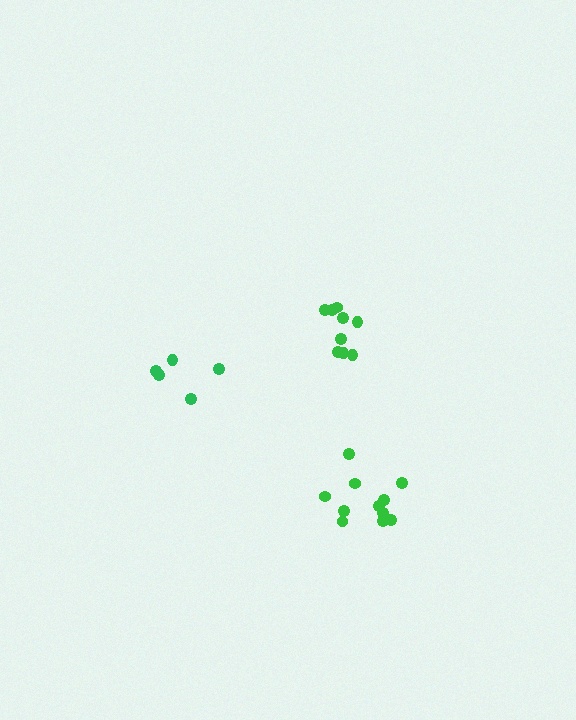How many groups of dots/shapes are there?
There are 3 groups.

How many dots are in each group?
Group 1: 11 dots, Group 2: 9 dots, Group 3: 5 dots (25 total).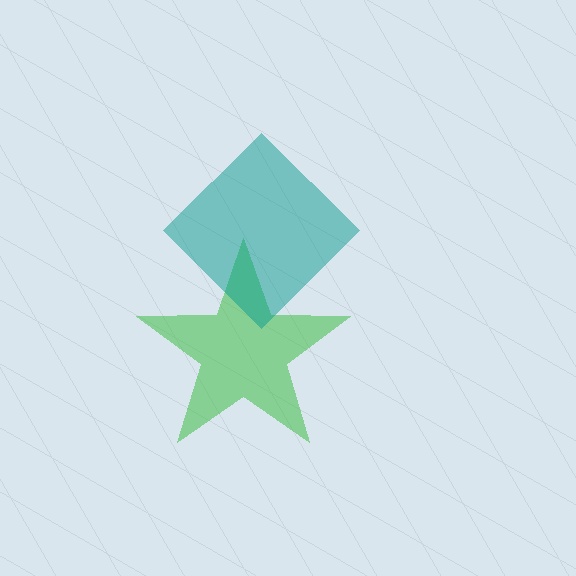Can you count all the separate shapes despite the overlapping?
Yes, there are 2 separate shapes.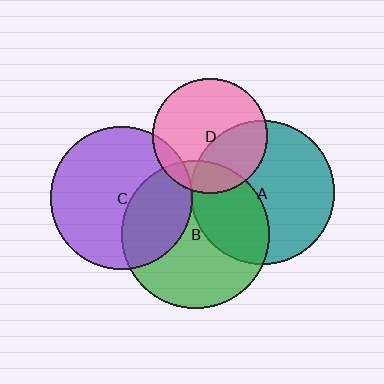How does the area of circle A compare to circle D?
Approximately 1.6 times.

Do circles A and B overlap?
Yes.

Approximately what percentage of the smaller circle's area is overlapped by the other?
Approximately 35%.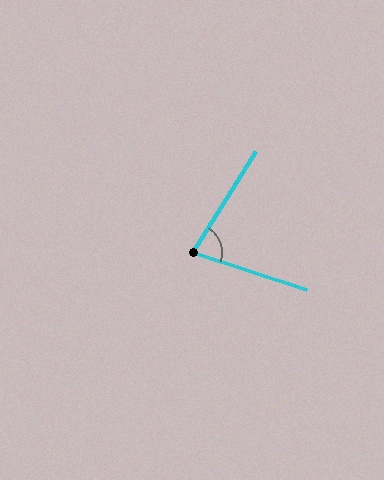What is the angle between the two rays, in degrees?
Approximately 76 degrees.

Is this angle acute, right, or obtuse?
It is acute.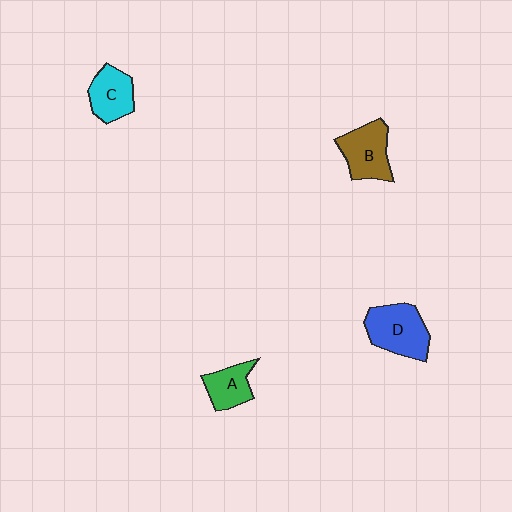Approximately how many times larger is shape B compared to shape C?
Approximately 1.2 times.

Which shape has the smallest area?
Shape A (green).